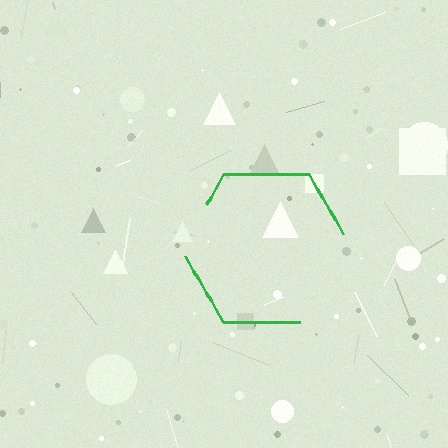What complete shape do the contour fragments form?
The contour fragments form a hexagon.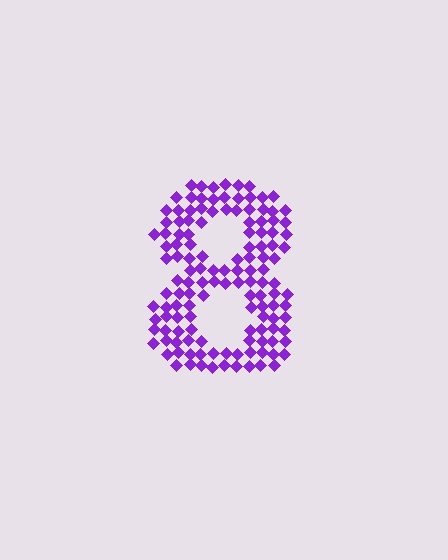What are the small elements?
The small elements are diamonds.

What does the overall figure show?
The overall figure shows the digit 8.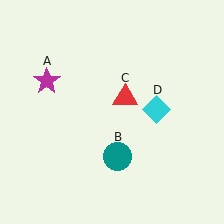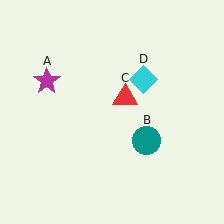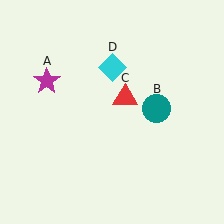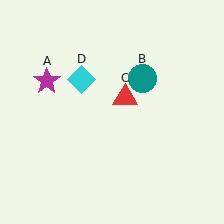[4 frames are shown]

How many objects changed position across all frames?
2 objects changed position: teal circle (object B), cyan diamond (object D).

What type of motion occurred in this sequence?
The teal circle (object B), cyan diamond (object D) rotated counterclockwise around the center of the scene.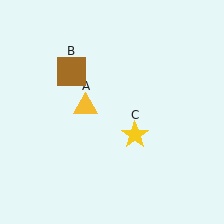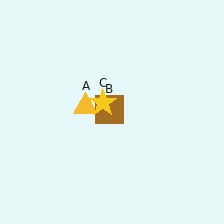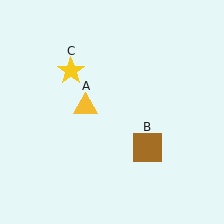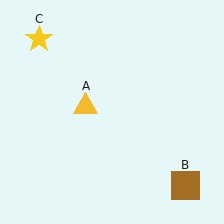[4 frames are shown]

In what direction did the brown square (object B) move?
The brown square (object B) moved down and to the right.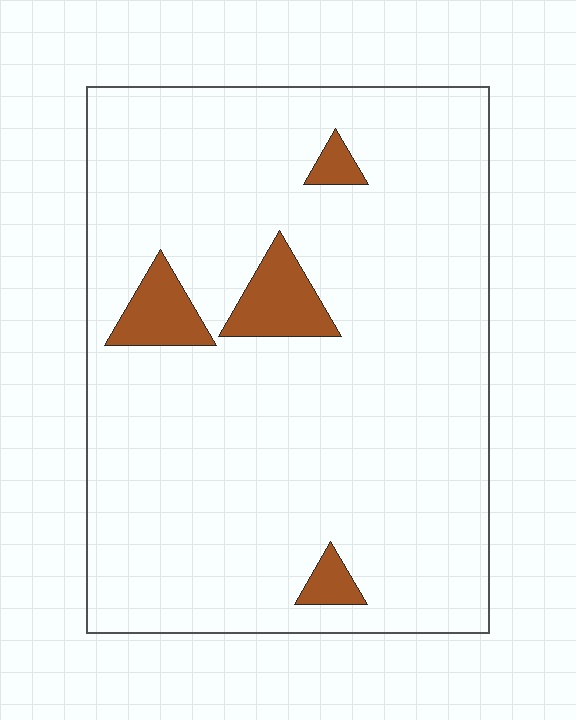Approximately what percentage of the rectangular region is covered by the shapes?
Approximately 5%.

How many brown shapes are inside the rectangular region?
4.